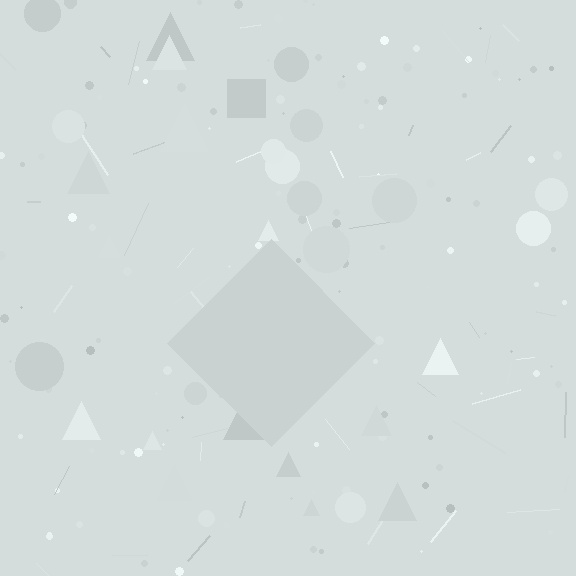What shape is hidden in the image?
A diamond is hidden in the image.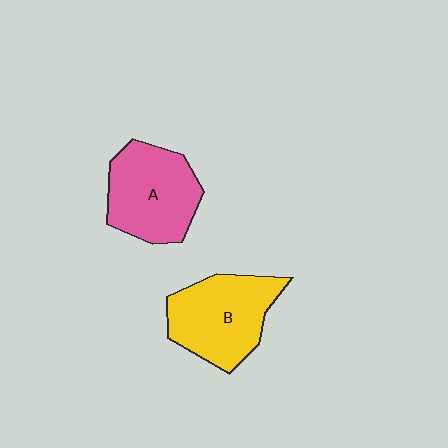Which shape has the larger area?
Shape B (yellow).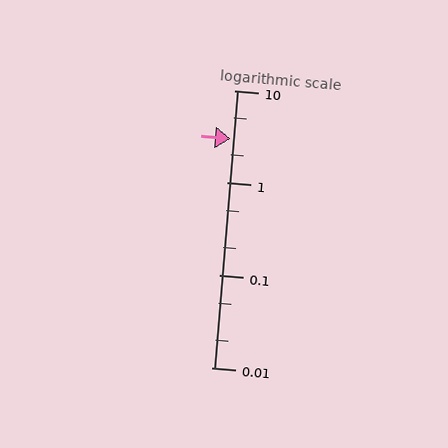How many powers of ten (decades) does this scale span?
The scale spans 3 decades, from 0.01 to 10.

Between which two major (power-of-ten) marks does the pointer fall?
The pointer is between 1 and 10.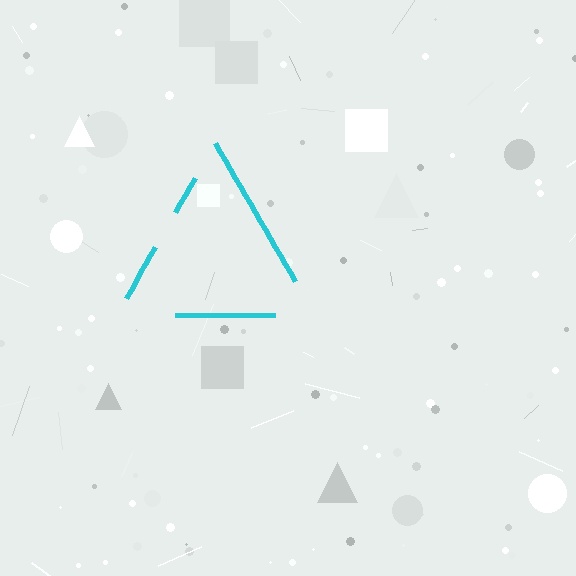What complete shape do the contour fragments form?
The contour fragments form a triangle.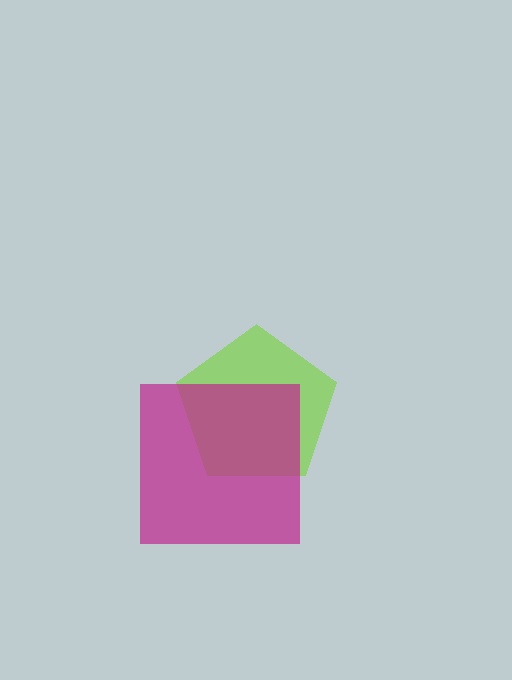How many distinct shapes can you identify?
There are 2 distinct shapes: a lime pentagon, a magenta square.